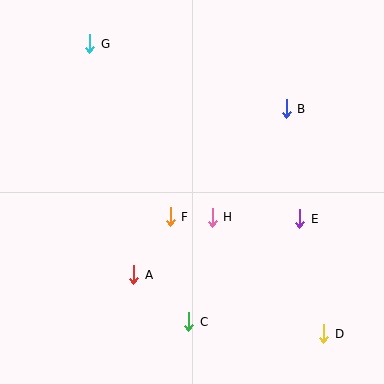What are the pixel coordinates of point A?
Point A is at (134, 275).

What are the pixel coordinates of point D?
Point D is at (324, 334).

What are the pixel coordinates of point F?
Point F is at (170, 217).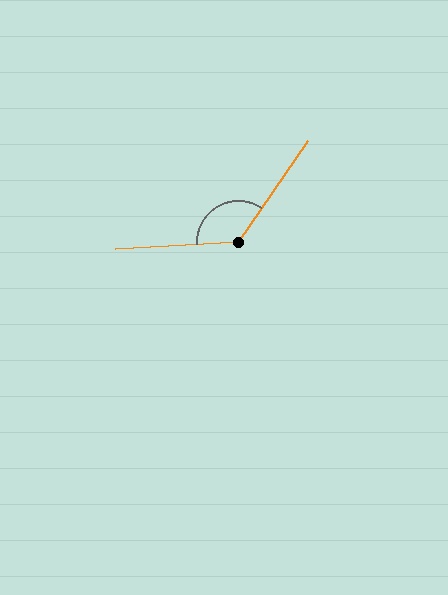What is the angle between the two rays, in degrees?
Approximately 128 degrees.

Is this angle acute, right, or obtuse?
It is obtuse.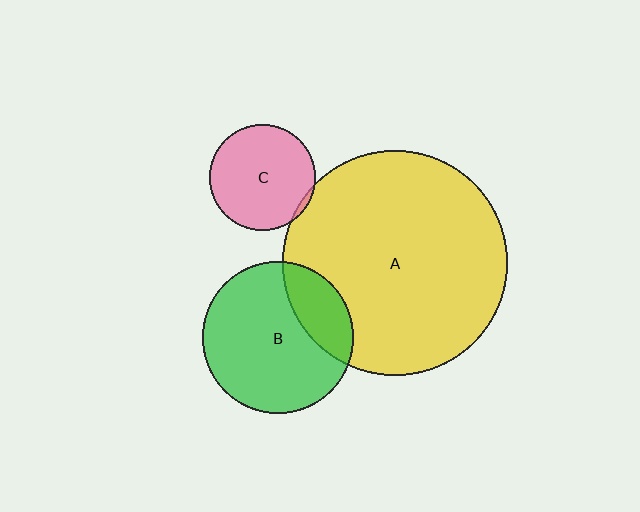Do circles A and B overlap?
Yes.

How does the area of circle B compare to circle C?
Approximately 2.1 times.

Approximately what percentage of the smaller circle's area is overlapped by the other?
Approximately 25%.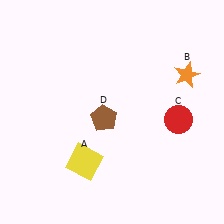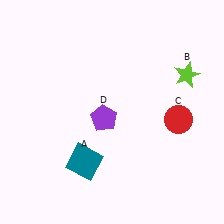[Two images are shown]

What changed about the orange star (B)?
In Image 1, B is orange. In Image 2, it changed to lime.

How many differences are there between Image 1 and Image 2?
There are 3 differences between the two images.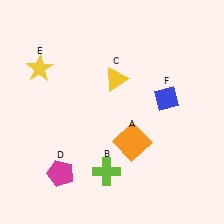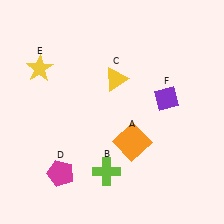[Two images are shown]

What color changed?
The diamond (F) changed from blue in Image 1 to purple in Image 2.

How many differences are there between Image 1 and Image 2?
There is 1 difference between the two images.